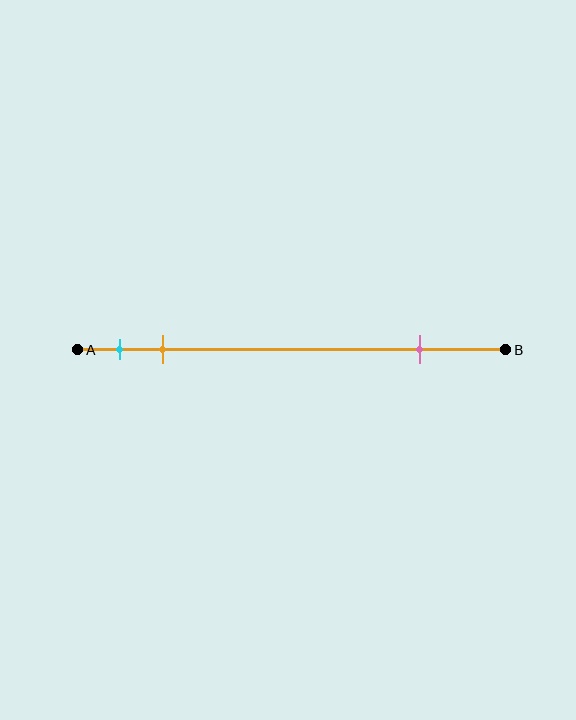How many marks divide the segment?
There are 3 marks dividing the segment.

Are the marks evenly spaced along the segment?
No, the marks are not evenly spaced.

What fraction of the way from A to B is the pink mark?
The pink mark is approximately 80% (0.8) of the way from A to B.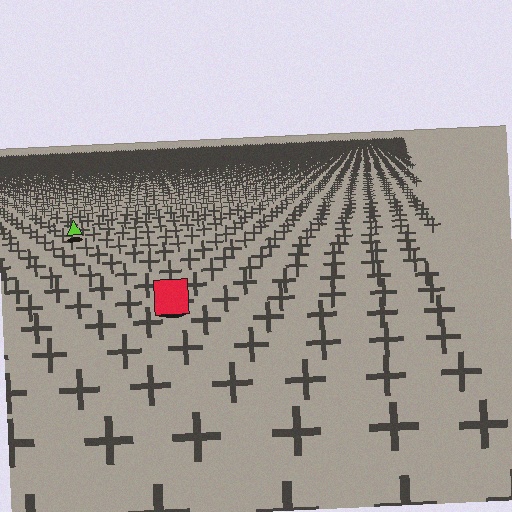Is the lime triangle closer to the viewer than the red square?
No. The red square is closer — you can tell from the texture gradient: the ground texture is coarser near it.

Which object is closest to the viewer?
The red square is closest. The texture marks near it are larger and more spread out.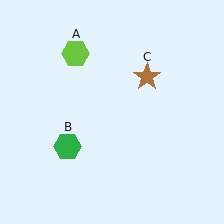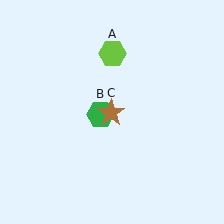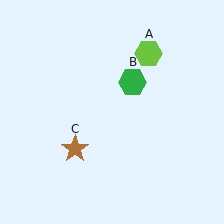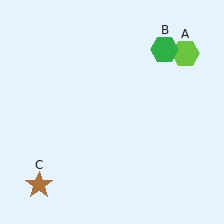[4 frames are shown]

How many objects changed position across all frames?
3 objects changed position: lime hexagon (object A), green hexagon (object B), brown star (object C).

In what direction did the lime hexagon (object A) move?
The lime hexagon (object A) moved right.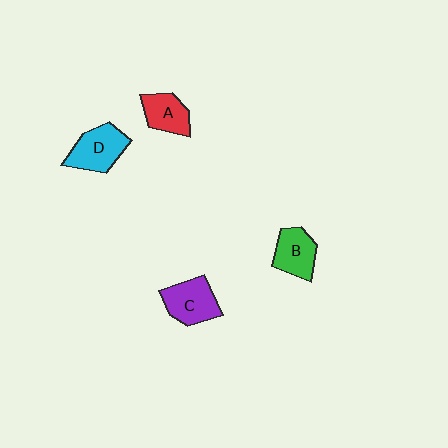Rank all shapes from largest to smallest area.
From largest to smallest: D (cyan), C (purple), B (green), A (red).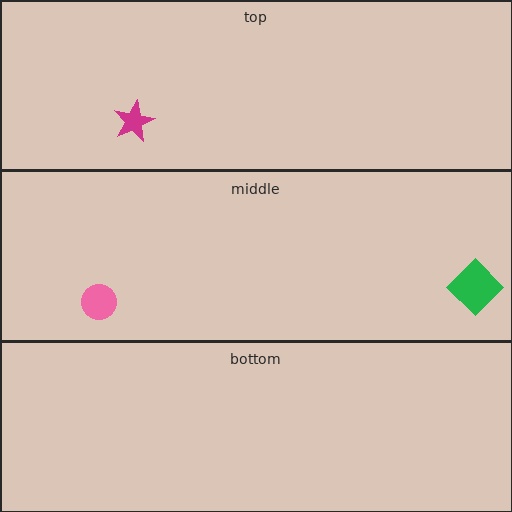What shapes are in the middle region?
The green diamond, the pink circle.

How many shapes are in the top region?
1.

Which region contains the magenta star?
The top region.